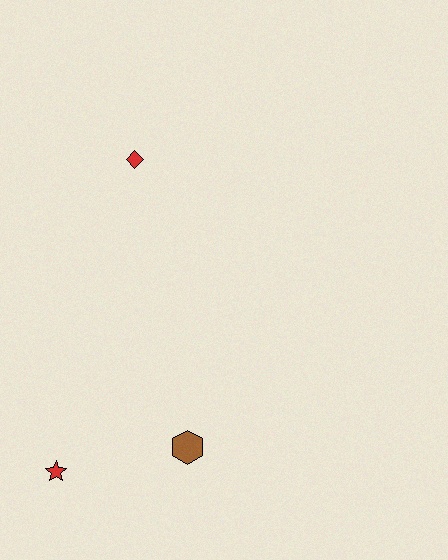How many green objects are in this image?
There are no green objects.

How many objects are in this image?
There are 3 objects.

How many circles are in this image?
There are no circles.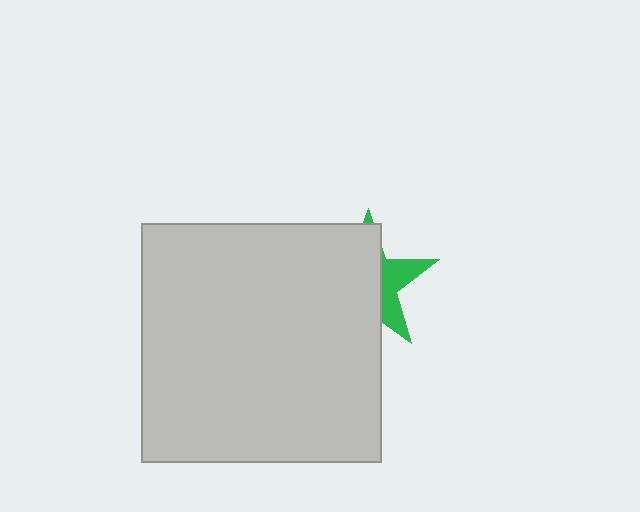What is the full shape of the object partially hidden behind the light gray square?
The partially hidden object is a green star.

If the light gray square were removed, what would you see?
You would see the complete green star.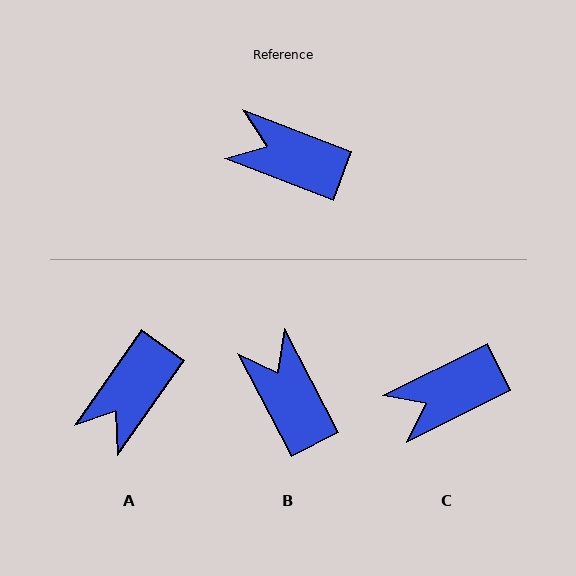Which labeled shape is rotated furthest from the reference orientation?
A, about 76 degrees away.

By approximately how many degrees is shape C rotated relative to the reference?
Approximately 48 degrees counter-clockwise.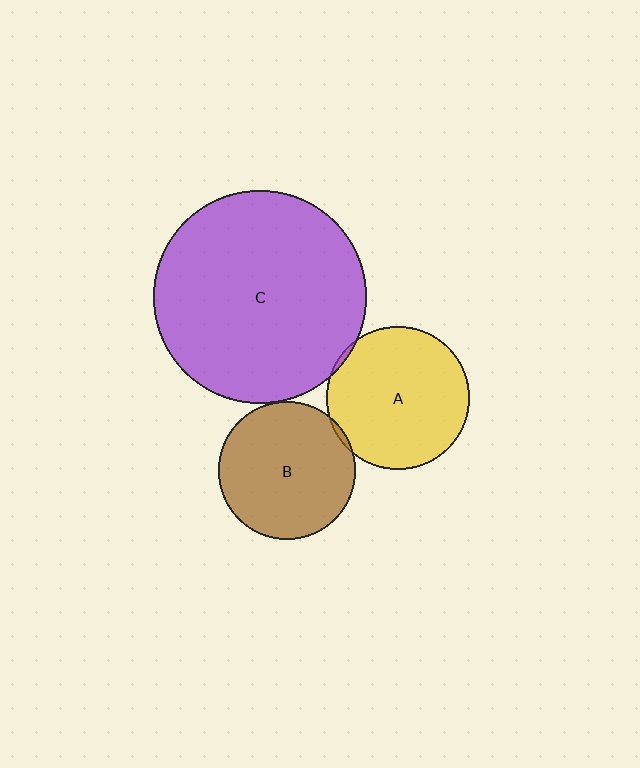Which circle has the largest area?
Circle C (purple).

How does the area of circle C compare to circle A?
Approximately 2.2 times.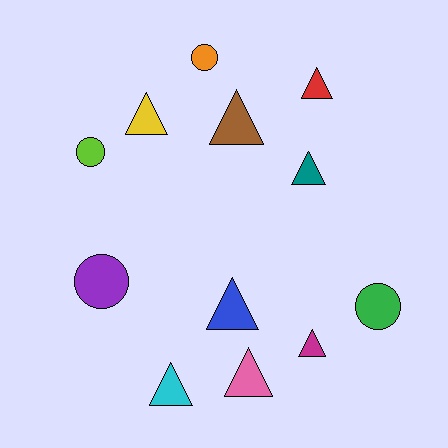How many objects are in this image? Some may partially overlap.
There are 12 objects.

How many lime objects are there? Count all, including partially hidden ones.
There is 1 lime object.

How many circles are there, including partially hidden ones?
There are 4 circles.